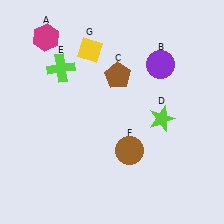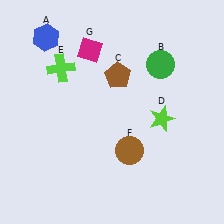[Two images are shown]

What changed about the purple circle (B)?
In Image 1, B is purple. In Image 2, it changed to green.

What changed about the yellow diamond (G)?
In Image 1, G is yellow. In Image 2, it changed to magenta.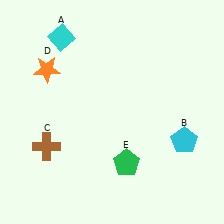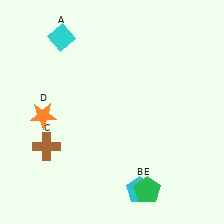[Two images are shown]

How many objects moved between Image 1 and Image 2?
3 objects moved between the two images.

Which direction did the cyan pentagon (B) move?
The cyan pentagon (B) moved down.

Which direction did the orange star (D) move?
The orange star (D) moved down.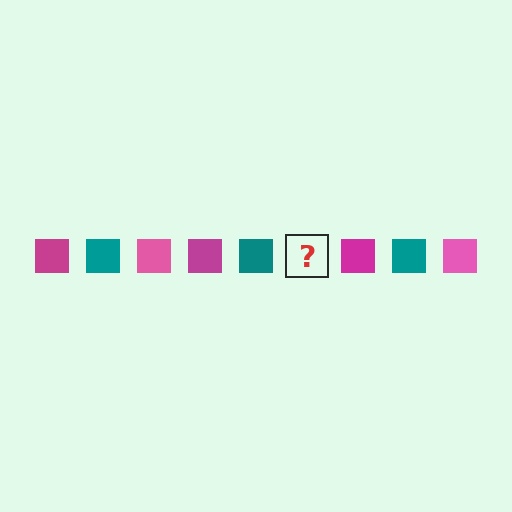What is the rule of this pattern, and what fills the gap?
The rule is that the pattern cycles through magenta, teal, pink squares. The gap should be filled with a pink square.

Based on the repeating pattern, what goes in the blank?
The blank should be a pink square.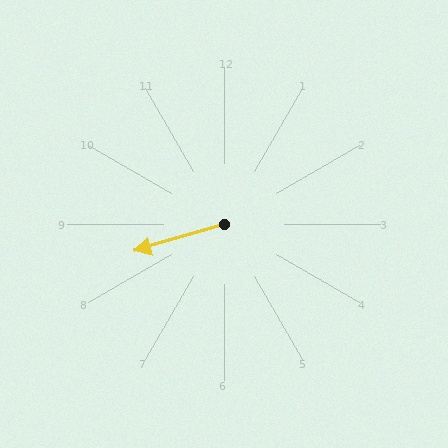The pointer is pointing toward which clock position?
Roughly 8 o'clock.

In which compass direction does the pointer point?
West.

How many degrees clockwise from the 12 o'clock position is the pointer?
Approximately 253 degrees.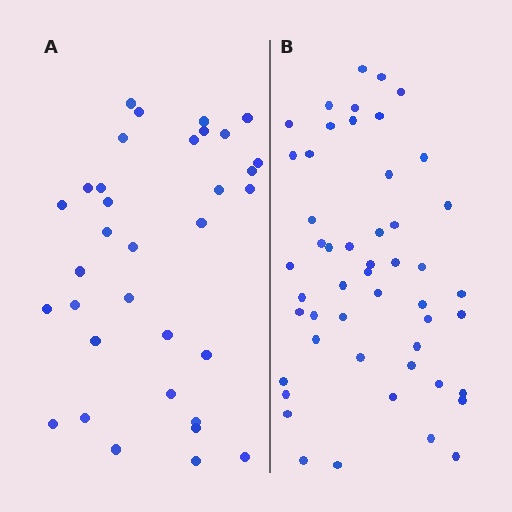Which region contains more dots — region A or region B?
Region B (the right region) has more dots.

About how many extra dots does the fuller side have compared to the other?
Region B has approximately 15 more dots than region A.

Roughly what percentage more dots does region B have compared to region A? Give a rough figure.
About 45% more.